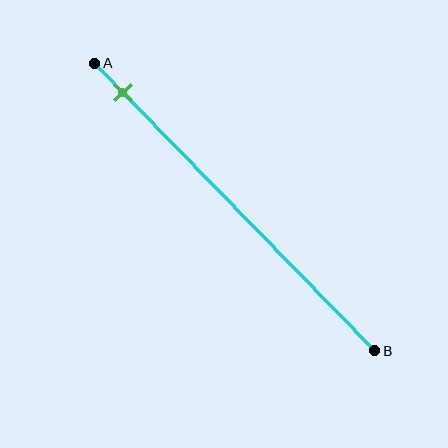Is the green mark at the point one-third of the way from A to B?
No, the mark is at about 10% from A, not at the 33% one-third point.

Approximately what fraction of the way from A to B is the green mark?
The green mark is approximately 10% of the way from A to B.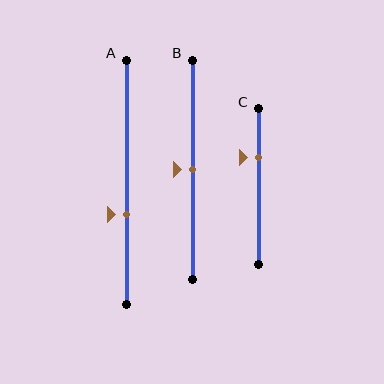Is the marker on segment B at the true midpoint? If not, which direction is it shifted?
Yes, the marker on segment B is at the true midpoint.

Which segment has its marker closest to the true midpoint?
Segment B has its marker closest to the true midpoint.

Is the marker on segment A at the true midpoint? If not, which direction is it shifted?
No, the marker on segment A is shifted downward by about 13% of the segment length.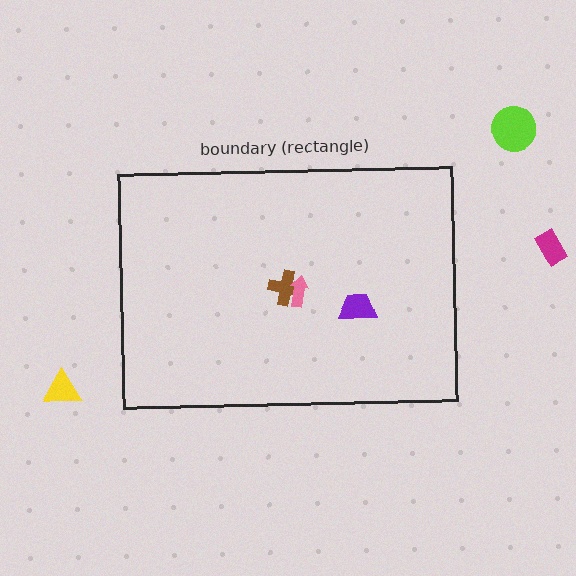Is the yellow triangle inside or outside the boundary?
Outside.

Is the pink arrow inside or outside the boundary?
Inside.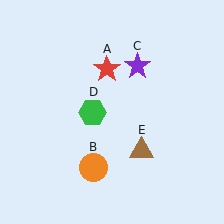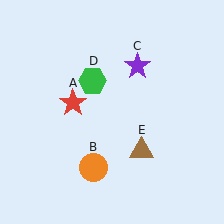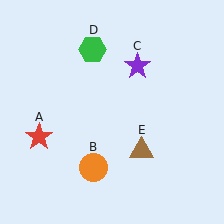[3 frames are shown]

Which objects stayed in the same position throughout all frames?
Orange circle (object B) and purple star (object C) and brown triangle (object E) remained stationary.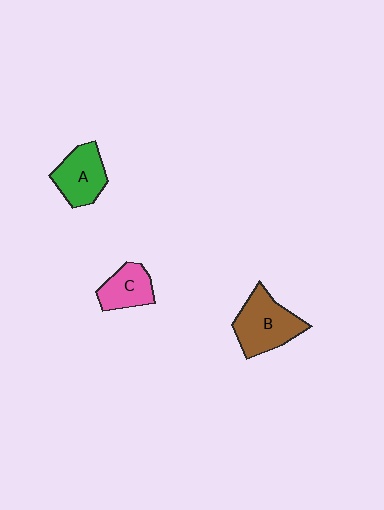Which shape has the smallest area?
Shape C (pink).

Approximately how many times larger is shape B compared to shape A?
Approximately 1.3 times.